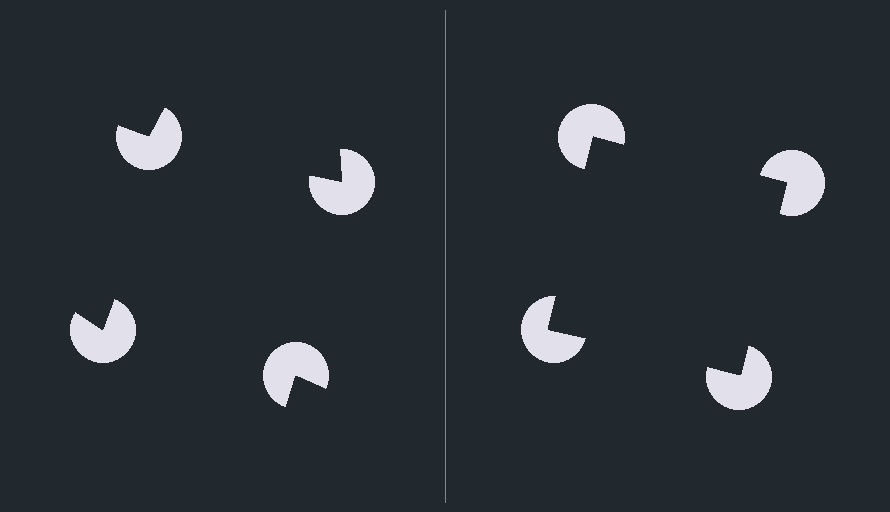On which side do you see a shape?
An illusory square appears on the right side. On the left side the wedge cuts are rotated, so no coherent shape forms.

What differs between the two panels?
The pac-man discs are positioned identically on both sides; only the wedge orientations differ. On the right they align to a square; on the left they are misaligned.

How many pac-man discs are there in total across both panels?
8 — 4 on each side.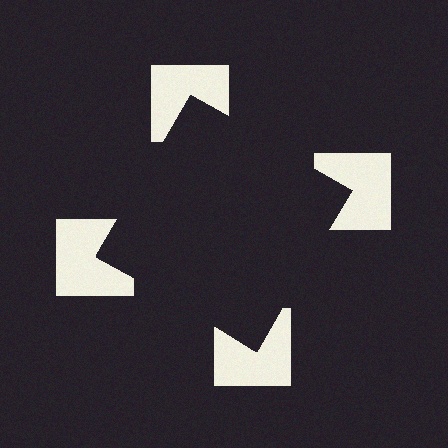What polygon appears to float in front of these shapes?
An illusory square — its edges are inferred from the aligned wedge cuts in the notched squares, not physically drawn.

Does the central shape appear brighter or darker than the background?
It typically appears slightly darker than the background, even though no actual brightness change is drawn.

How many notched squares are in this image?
There are 4 — one at each vertex of the illusory square.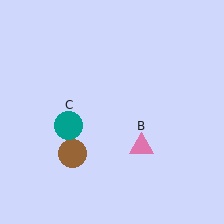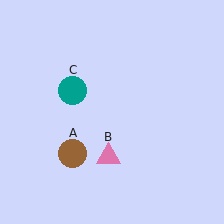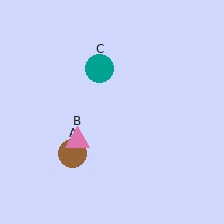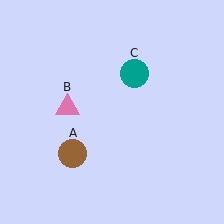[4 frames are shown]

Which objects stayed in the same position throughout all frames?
Brown circle (object A) remained stationary.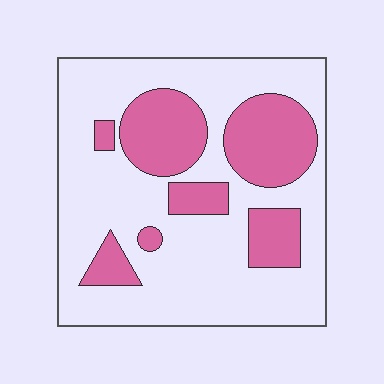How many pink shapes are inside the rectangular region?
7.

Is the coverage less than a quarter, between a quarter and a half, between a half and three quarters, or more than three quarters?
Between a quarter and a half.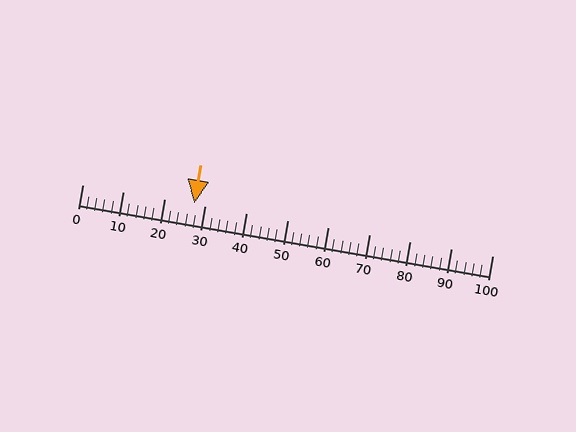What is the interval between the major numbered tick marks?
The major tick marks are spaced 10 units apart.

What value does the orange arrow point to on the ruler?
The orange arrow points to approximately 27.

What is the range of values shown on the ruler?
The ruler shows values from 0 to 100.